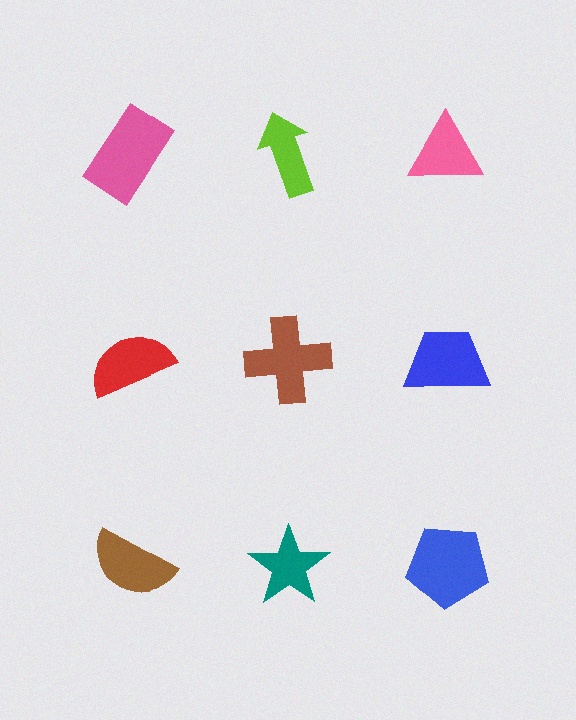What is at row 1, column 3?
A pink triangle.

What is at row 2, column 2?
A brown cross.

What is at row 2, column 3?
A blue trapezoid.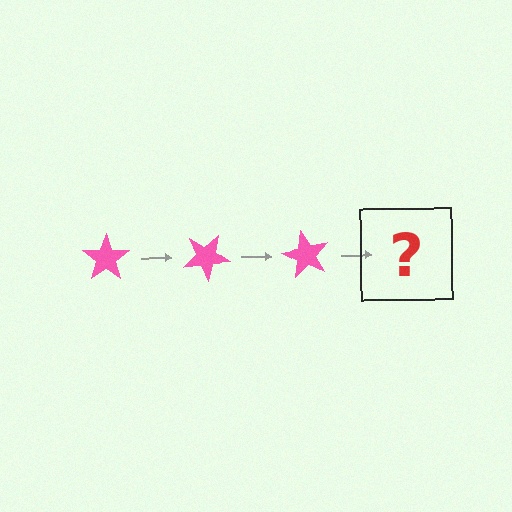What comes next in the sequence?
The next element should be a pink star rotated 90 degrees.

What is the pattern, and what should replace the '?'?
The pattern is that the star rotates 30 degrees each step. The '?' should be a pink star rotated 90 degrees.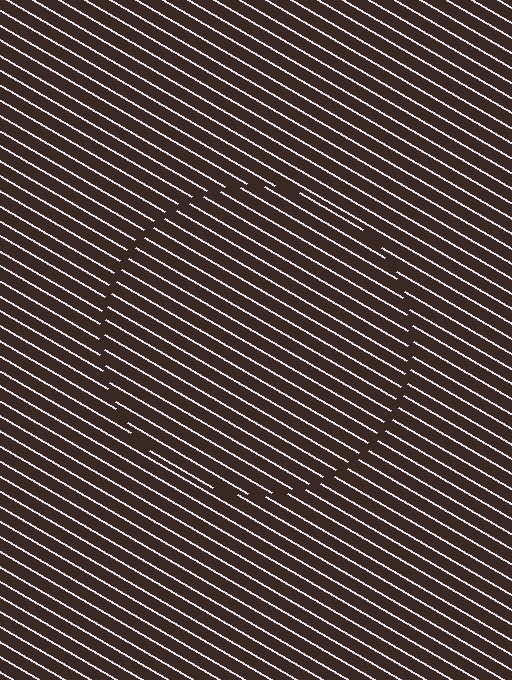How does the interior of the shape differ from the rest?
The interior of the shape contains the same grating, shifted by half a period — the contour is defined by the phase discontinuity where line-ends from the inner and outer gratings abut.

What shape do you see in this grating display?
An illusory circle. The interior of the shape contains the same grating, shifted by half a period — the contour is defined by the phase discontinuity where line-ends from the inner and outer gratings abut.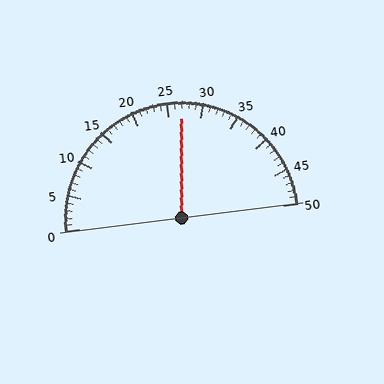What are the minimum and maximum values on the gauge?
The gauge ranges from 0 to 50.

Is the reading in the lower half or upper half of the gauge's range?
The reading is in the upper half of the range (0 to 50).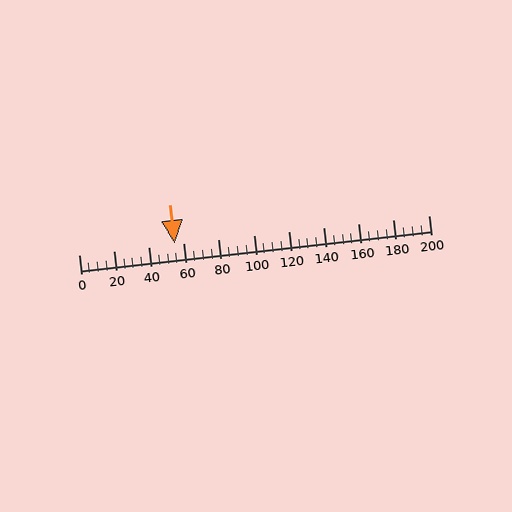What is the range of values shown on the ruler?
The ruler shows values from 0 to 200.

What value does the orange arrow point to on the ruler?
The orange arrow points to approximately 55.